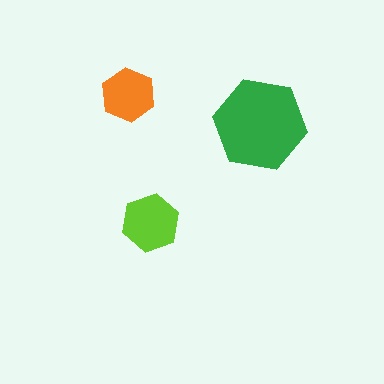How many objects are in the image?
There are 3 objects in the image.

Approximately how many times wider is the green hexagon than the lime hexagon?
About 1.5 times wider.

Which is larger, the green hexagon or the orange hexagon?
The green one.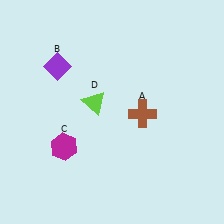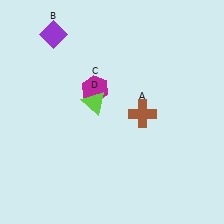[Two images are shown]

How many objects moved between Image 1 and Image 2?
2 objects moved between the two images.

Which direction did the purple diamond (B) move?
The purple diamond (B) moved up.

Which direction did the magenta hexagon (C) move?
The magenta hexagon (C) moved up.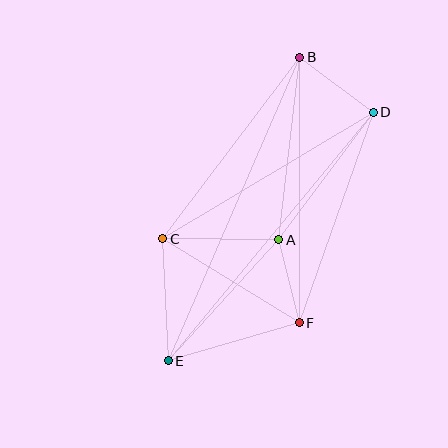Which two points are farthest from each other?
Points B and E are farthest from each other.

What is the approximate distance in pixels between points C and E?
The distance between C and E is approximately 122 pixels.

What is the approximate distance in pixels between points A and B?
The distance between A and B is approximately 184 pixels.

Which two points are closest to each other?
Points A and F are closest to each other.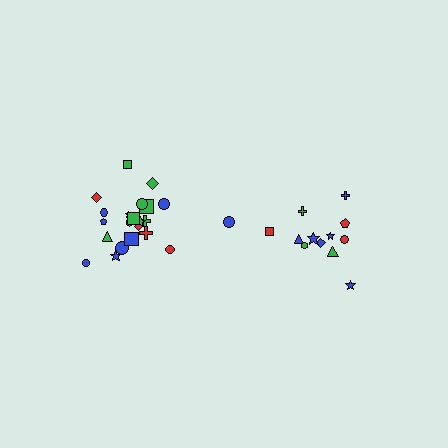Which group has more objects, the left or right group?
The left group.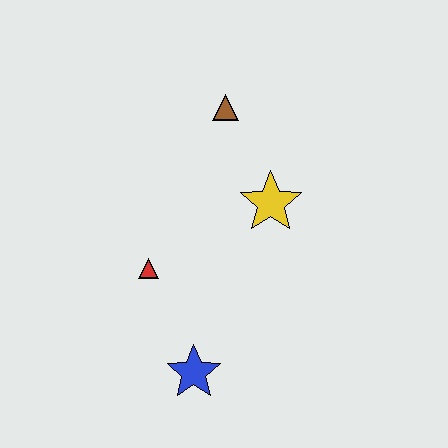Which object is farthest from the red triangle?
The brown triangle is farthest from the red triangle.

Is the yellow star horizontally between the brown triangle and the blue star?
No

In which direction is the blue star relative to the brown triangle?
The blue star is below the brown triangle.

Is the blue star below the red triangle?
Yes